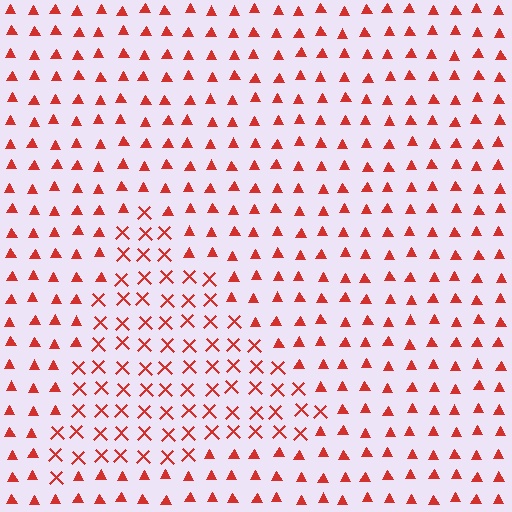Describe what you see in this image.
The image is filled with small red elements arranged in a uniform grid. A triangle-shaped region contains X marks, while the surrounding area contains triangles. The boundary is defined purely by the change in element shape.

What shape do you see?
I see a triangle.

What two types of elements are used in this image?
The image uses X marks inside the triangle region and triangles outside it.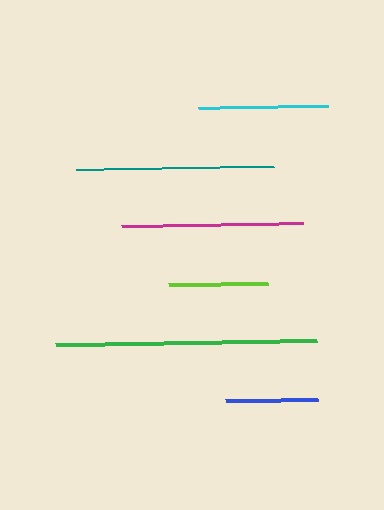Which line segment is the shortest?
The blue line is the shortest at approximately 92 pixels.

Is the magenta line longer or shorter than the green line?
The green line is longer than the magenta line.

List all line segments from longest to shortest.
From longest to shortest: green, teal, magenta, cyan, lime, blue.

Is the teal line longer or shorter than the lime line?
The teal line is longer than the lime line.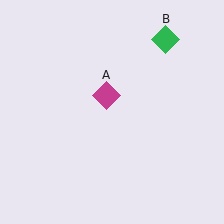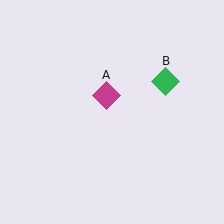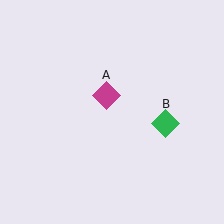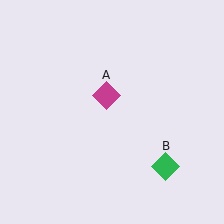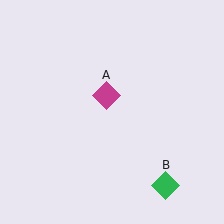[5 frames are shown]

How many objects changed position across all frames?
1 object changed position: green diamond (object B).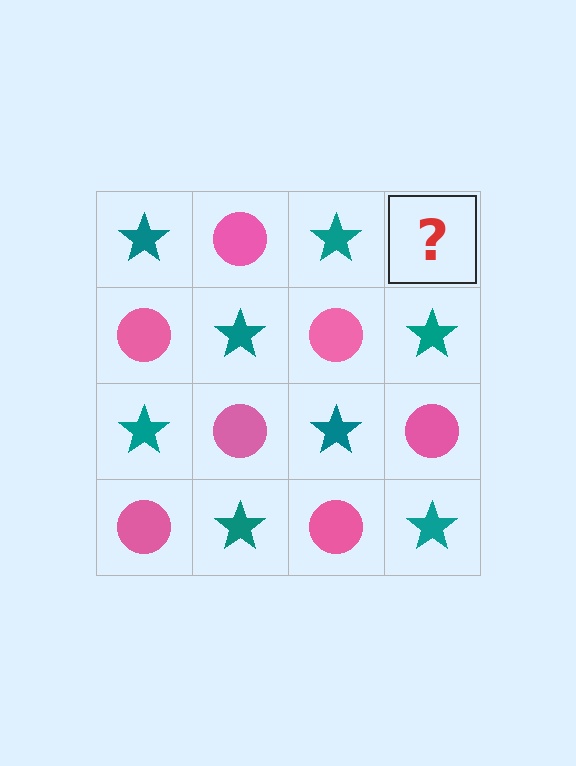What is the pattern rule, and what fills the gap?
The rule is that it alternates teal star and pink circle in a checkerboard pattern. The gap should be filled with a pink circle.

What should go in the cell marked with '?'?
The missing cell should contain a pink circle.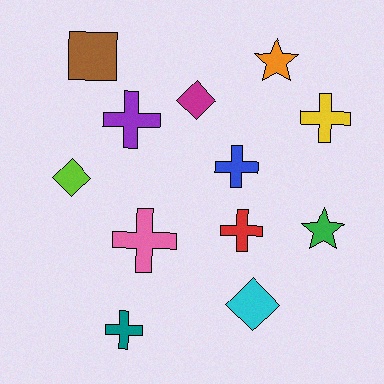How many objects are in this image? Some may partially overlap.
There are 12 objects.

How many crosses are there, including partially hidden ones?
There are 6 crosses.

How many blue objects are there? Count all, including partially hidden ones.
There is 1 blue object.